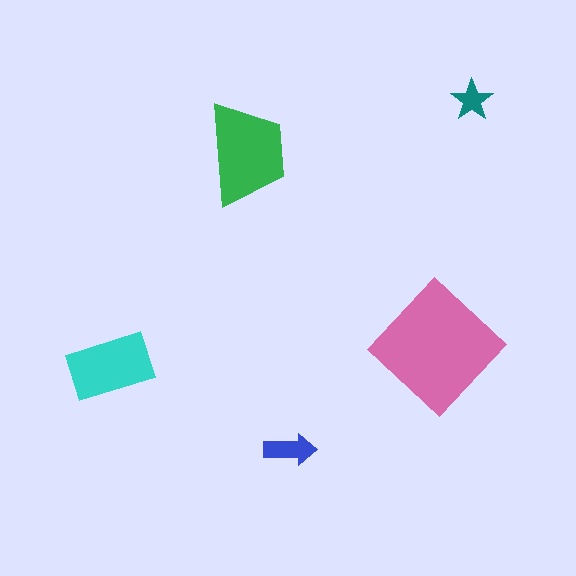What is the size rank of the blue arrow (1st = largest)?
4th.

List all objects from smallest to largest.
The teal star, the blue arrow, the cyan rectangle, the green trapezoid, the pink diamond.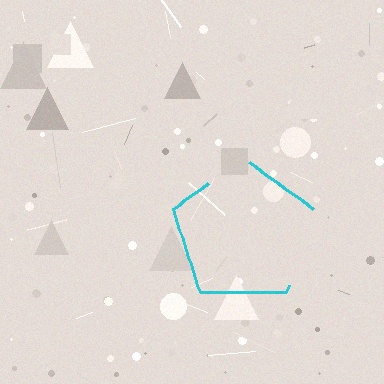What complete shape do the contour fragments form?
The contour fragments form a pentagon.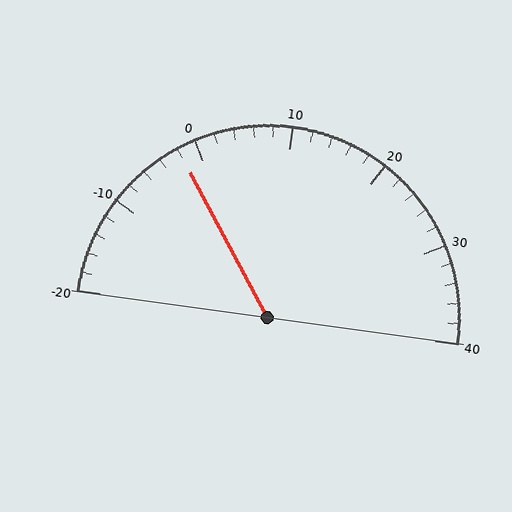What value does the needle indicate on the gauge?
The needle indicates approximately -2.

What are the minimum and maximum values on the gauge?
The gauge ranges from -20 to 40.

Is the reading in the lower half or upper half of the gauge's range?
The reading is in the lower half of the range (-20 to 40).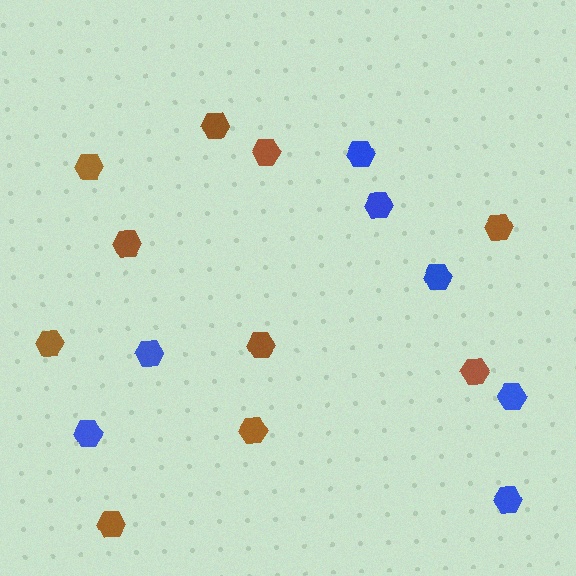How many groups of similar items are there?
There are 2 groups: one group of blue hexagons (7) and one group of brown hexagons (10).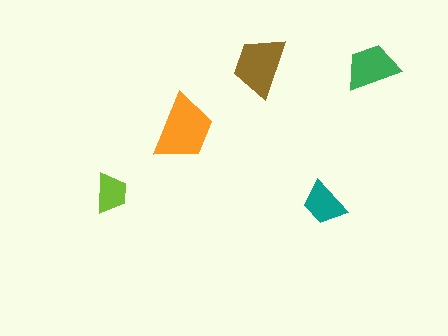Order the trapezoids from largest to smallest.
the orange one, the brown one, the green one, the teal one, the lime one.